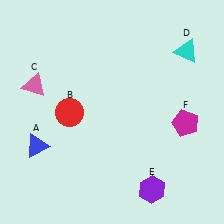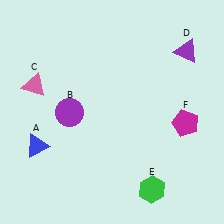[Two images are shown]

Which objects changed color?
B changed from red to purple. D changed from cyan to purple. E changed from purple to green.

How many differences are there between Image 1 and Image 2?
There are 3 differences between the two images.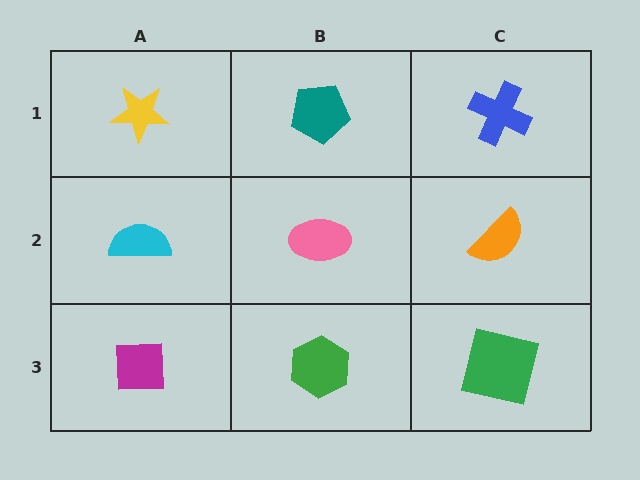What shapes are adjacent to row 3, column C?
An orange semicircle (row 2, column C), a green hexagon (row 3, column B).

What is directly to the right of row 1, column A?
A teal pentagon.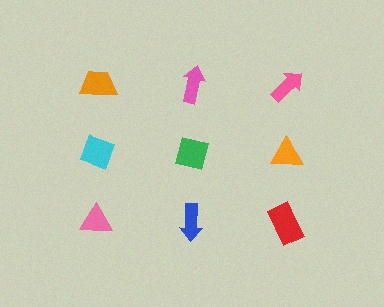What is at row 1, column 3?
A pink arrow.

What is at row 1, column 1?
An orange trapezoid.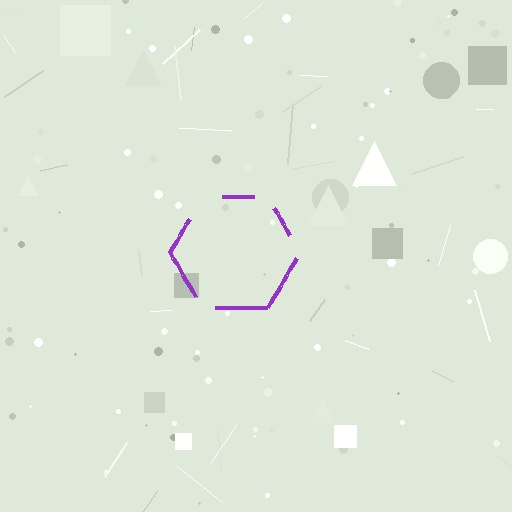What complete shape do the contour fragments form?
The contour fragments form a hexagon.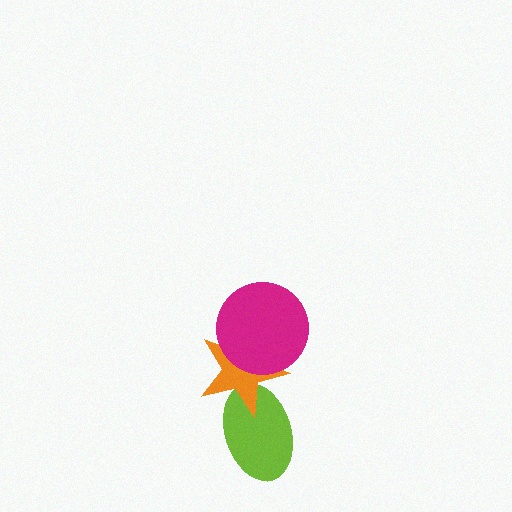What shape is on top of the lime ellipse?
The orange star is on top of the lime ellipse.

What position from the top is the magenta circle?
The magenta circle is 1st from the top.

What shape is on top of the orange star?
The magenta circle is on top of the orange star.